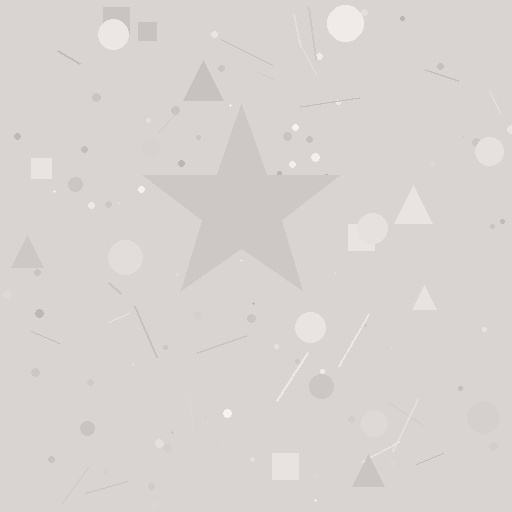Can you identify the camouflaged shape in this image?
The camouflaged shape is a star.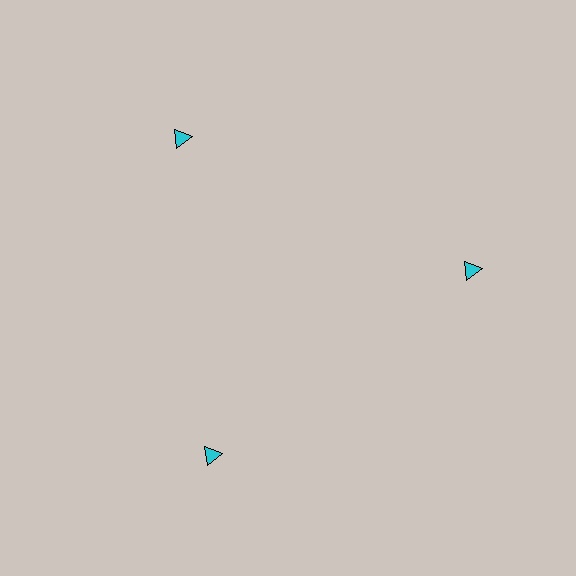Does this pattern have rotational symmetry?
Yes, this pattern has 3-fold rotational symmetry. It looks the same after rotating 120 degrees around the center.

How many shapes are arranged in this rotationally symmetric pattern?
There are 3 shapes, arranged in 3 groups of 1.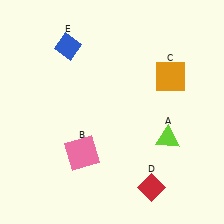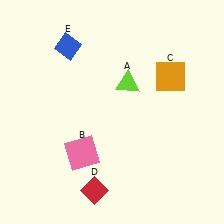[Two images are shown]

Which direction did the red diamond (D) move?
The red diamond (D) moved left.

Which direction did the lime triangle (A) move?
The lime triangle (A) moved up.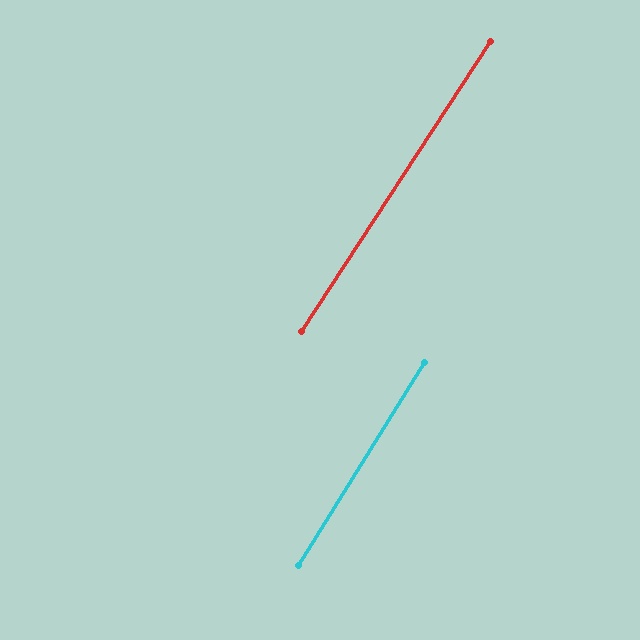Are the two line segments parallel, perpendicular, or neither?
Parallel — their directions differ by only 1.3°.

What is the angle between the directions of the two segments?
Approximately 1 degree.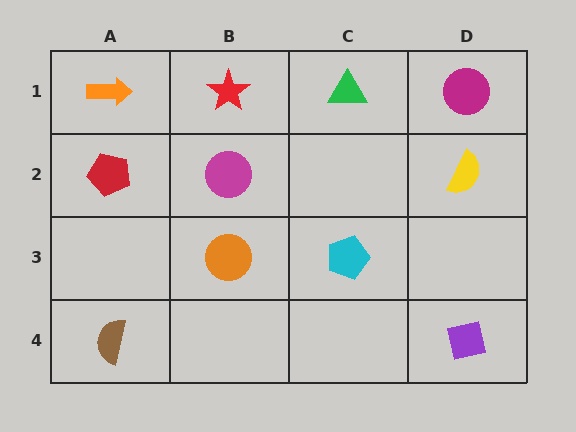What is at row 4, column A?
A brown semicircle.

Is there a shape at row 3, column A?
No, that cell is empty.